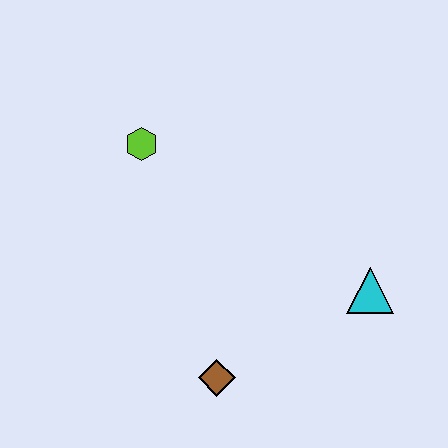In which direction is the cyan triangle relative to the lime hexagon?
The cyan triangle is to the right of the lime hexagon.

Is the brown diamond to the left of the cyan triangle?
Yes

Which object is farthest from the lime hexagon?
The cyan triangle is farthest from the lime hexagon.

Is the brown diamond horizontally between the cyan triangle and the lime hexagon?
Yes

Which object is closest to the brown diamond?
The cyan triangle is closest to the brown diamond.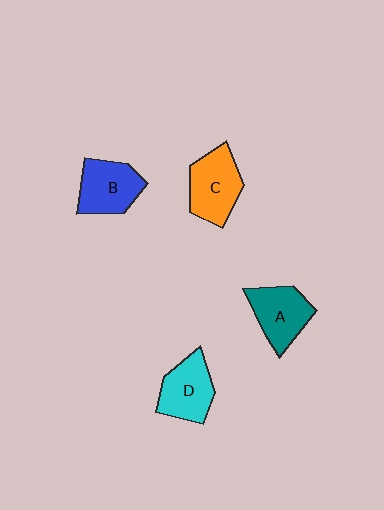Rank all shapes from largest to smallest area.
From largest to smallest: C (orange), B (blue), D (cyan), A (teal).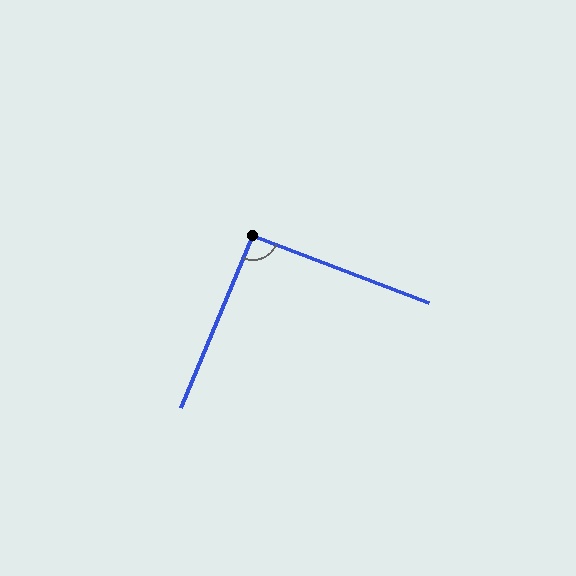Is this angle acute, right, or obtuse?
It is approximately a right angle.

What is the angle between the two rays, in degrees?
Approximately 91 degrees.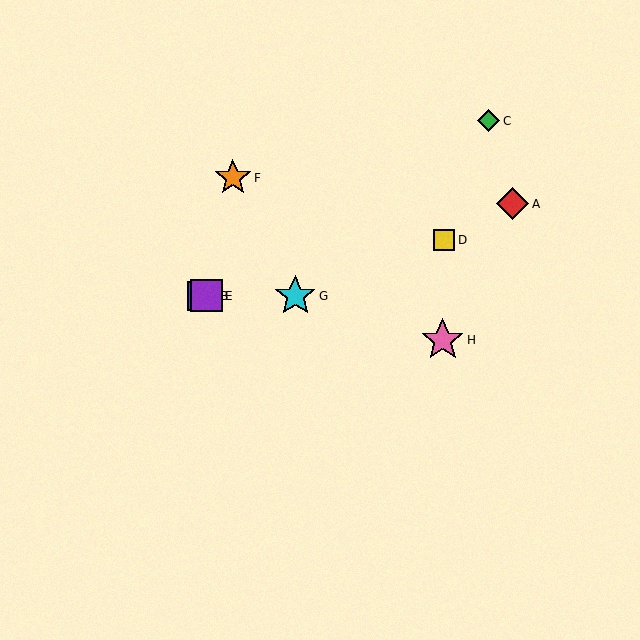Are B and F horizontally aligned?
No, B is at y≈296 and F is at y≈178.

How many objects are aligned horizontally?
3 objects (B, E, G) are aligned horizontally.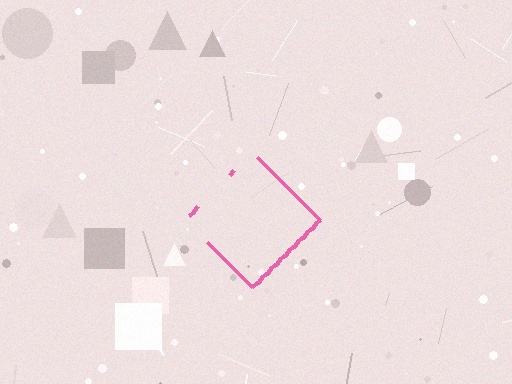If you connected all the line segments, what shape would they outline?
They would outline a diamond.